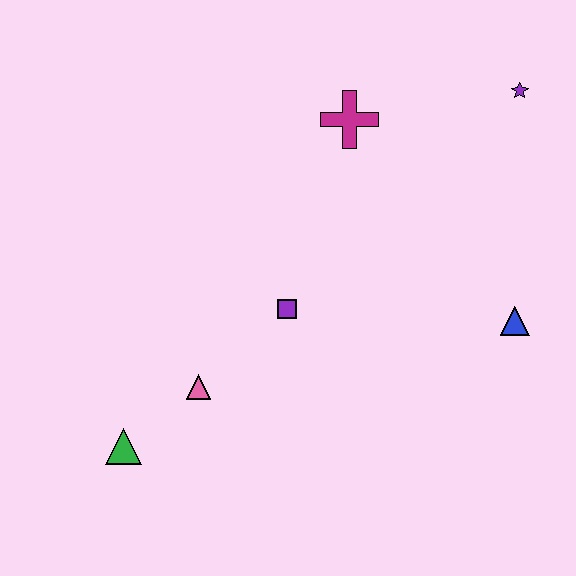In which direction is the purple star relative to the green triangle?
The purple star is to the right of the green triangle.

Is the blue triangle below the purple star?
Yes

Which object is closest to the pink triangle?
The green triangle is closest to the pink triangle.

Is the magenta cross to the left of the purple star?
Yes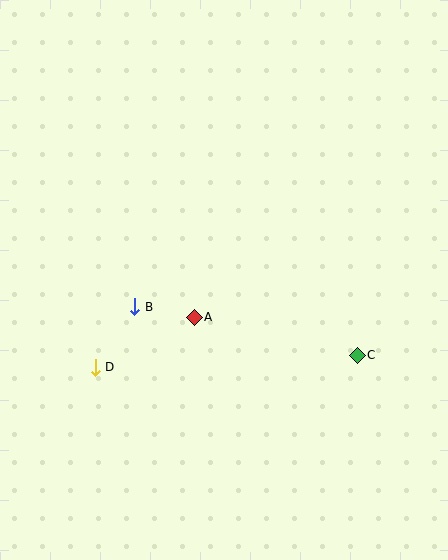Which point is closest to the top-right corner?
Point C is closest to the top-right corner.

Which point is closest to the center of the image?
Point A at (194, 317) is closest to the center.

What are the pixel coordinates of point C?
Point C is at (357, 355).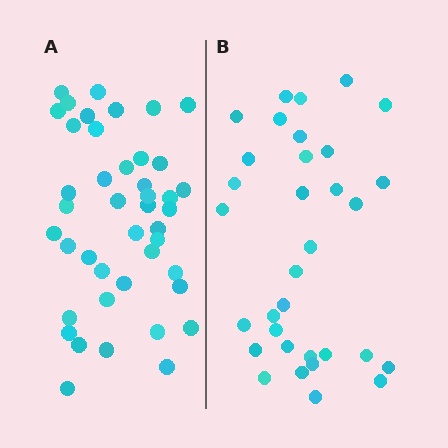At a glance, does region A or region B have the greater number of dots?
Region A (the left region) has more dots.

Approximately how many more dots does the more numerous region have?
Region A has roughly 10 or so more dots than region B.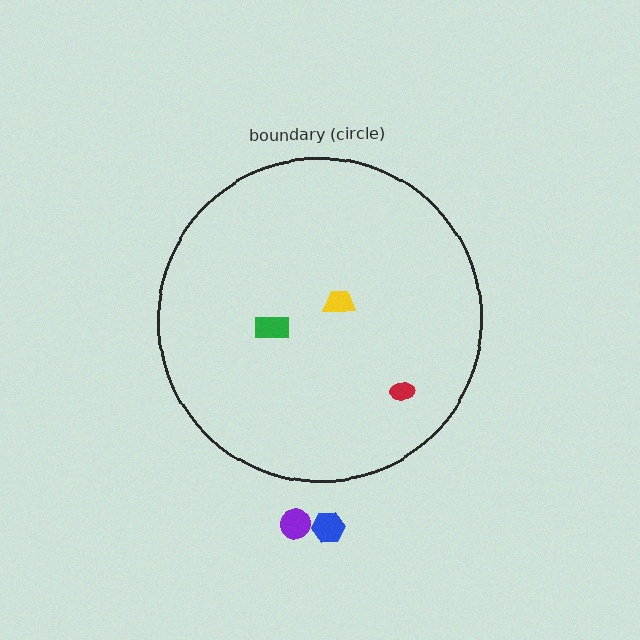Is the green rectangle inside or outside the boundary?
Inside.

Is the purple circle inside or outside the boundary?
Outside.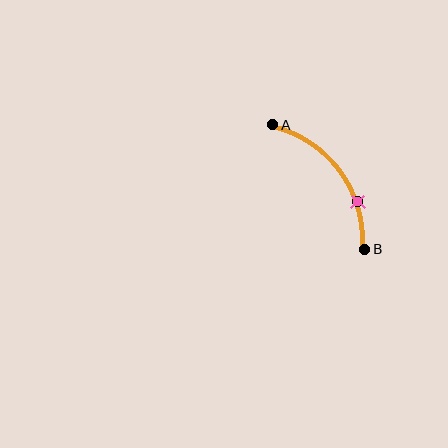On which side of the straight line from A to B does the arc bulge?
The arc bulges above and to the right of the straight line connecting A and B.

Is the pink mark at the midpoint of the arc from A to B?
No. The pink mark lies on the arc but is closer to endpoint B. The arc midpoint would be at the point on the curve equidistant along the arc from both A and B.